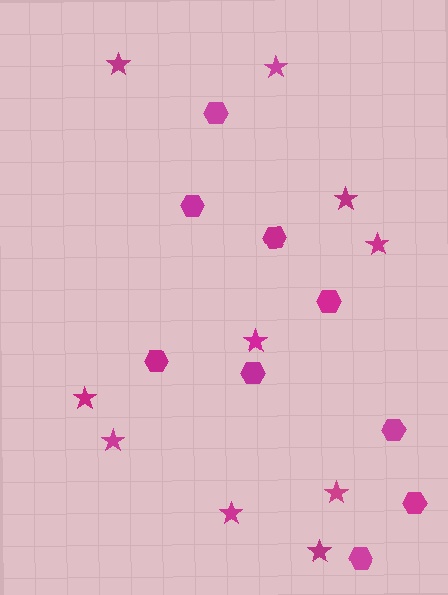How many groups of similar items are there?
There are 2 groups: one group of stars (10) and one group of hexagons (9).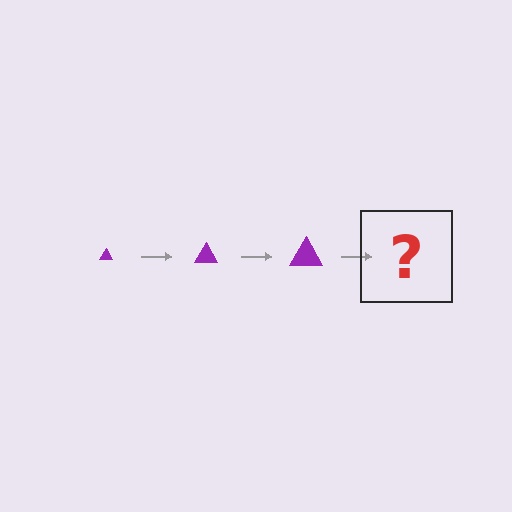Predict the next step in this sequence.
The next step is a purple triangle, larger than the previous one.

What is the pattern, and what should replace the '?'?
The pattern is that the triangle gets progressively larger each step. The '?' should be a purple triangle, larger than the previous one.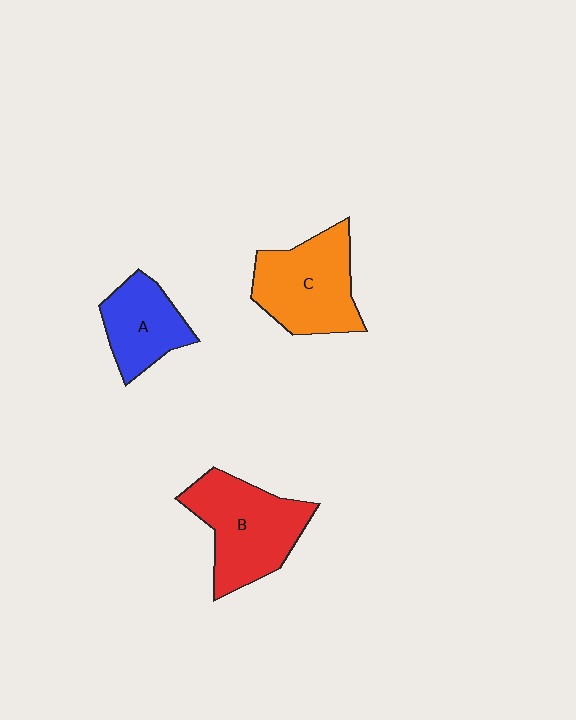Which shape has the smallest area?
Shape A (blue).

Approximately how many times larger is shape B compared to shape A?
Approximately 1.5 times.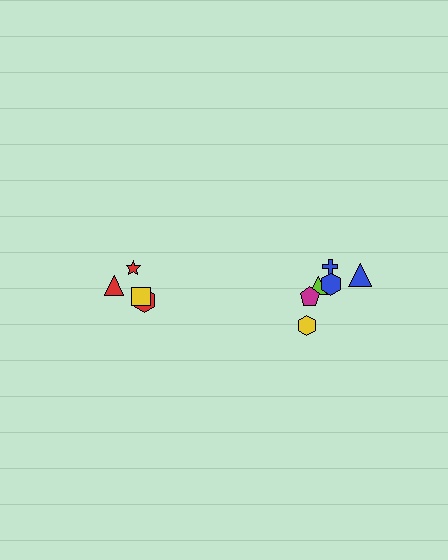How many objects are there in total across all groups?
There are 10 objects.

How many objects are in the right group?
There are 6 objects.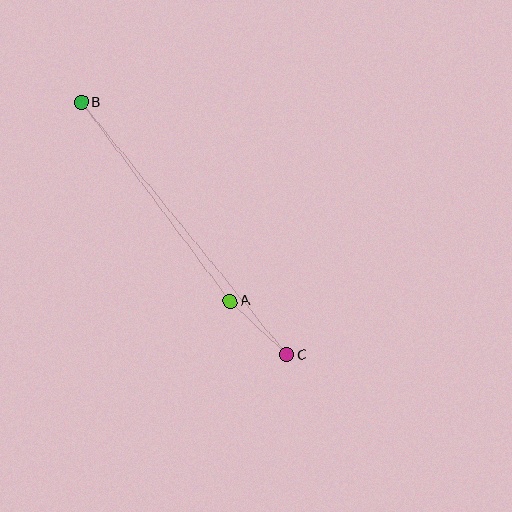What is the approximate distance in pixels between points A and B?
The distance between A and B is approximately 248 pixels.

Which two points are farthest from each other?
Points B and C are farthest from each other.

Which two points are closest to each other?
Points A and C are closest to each other.